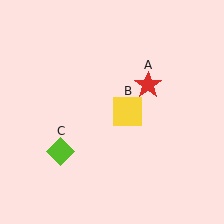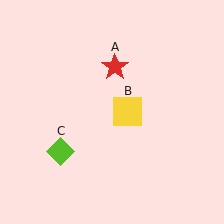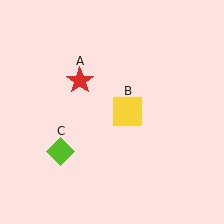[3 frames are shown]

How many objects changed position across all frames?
1 object changed position: red star (object A).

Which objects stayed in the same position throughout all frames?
Yellow square (object B) and lime diamond (object C) remained stationary.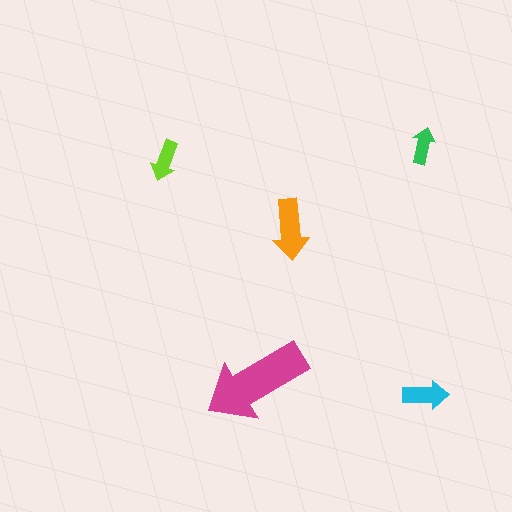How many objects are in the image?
There are 5 objects in the image.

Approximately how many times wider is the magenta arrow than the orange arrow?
About 1.5 times wider.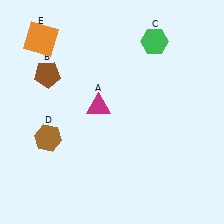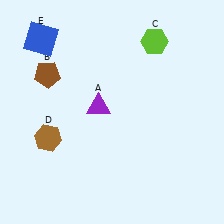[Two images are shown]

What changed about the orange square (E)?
In Image 1, E is orange. In Image 2, it changed to blue.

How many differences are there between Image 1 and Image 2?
There are 3 differences between the two images.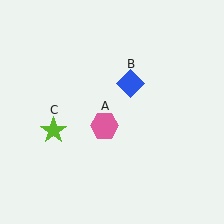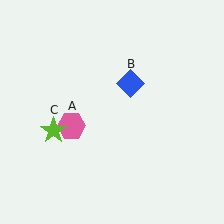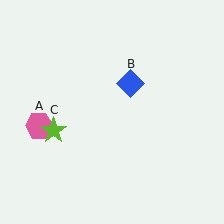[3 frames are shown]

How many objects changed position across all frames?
1 object changed position: pink hexagon (object A).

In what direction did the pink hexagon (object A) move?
The pink hexagon (object A) moved left.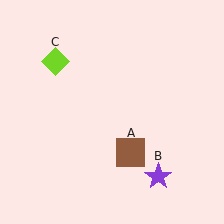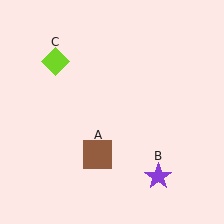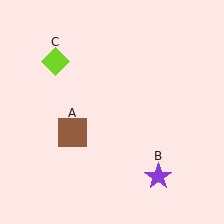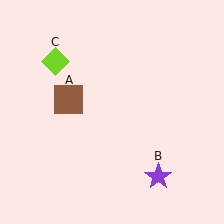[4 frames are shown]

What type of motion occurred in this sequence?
The brown square (object A) rotated clockwise around the center of the scene.